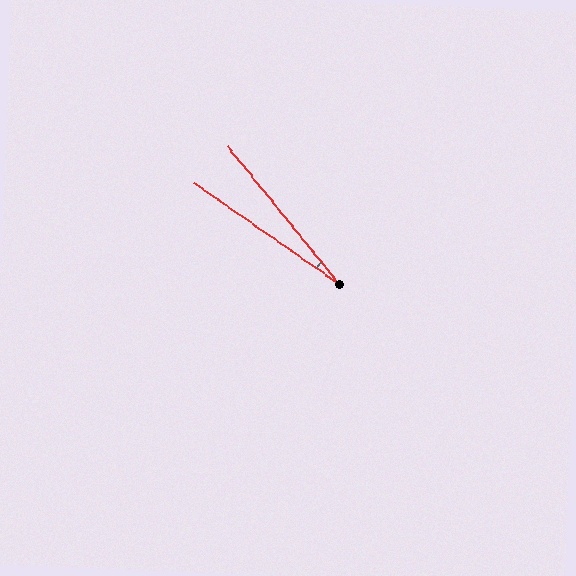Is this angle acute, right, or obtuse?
It is acute.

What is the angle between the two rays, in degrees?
Approximately 16 degrees.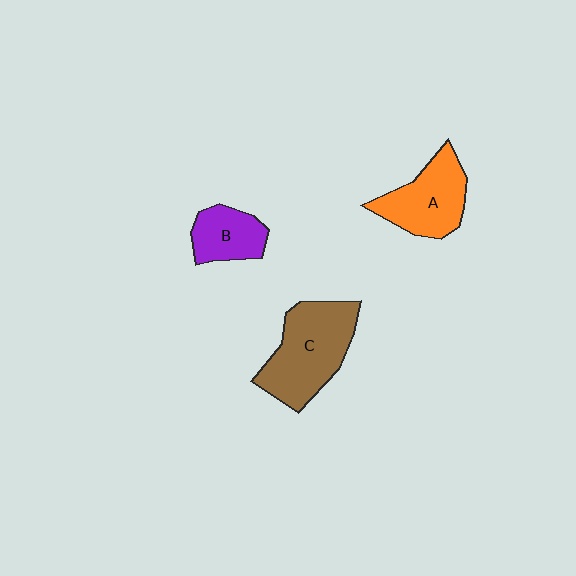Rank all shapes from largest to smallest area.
From largest to smallest: C (brown), A (orange), B (purple).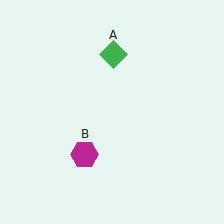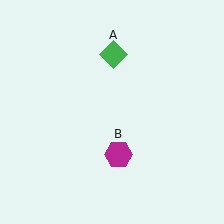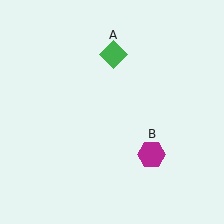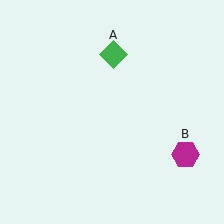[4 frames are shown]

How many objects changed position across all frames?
1 object changed position: magenta hexagon (object B).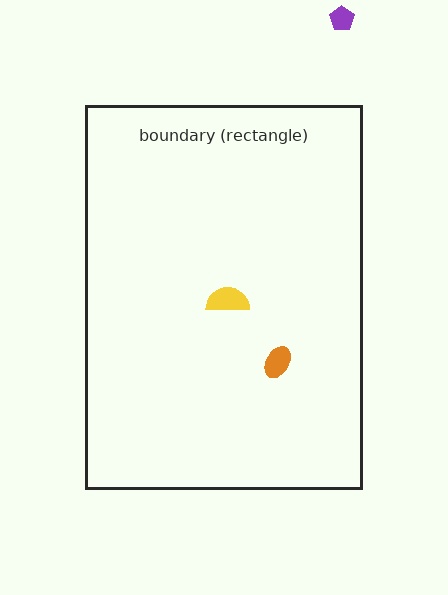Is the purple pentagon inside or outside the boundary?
Outside.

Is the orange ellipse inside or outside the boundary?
Inside.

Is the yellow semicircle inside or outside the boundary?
Inside.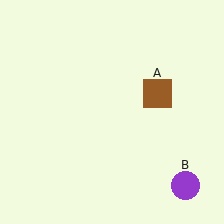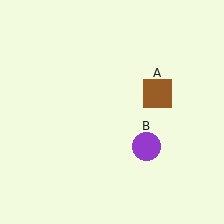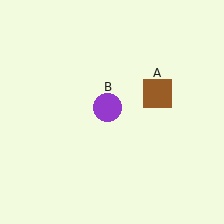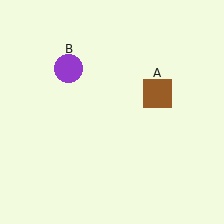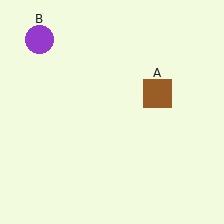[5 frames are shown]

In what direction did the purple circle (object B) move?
The purple circle (object B) moved up and to the left.